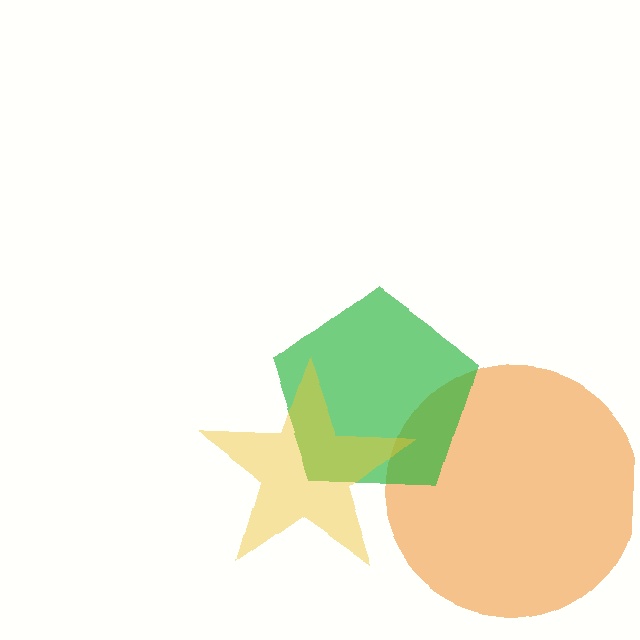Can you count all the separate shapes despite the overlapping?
Yes, there are 3 separate shapes.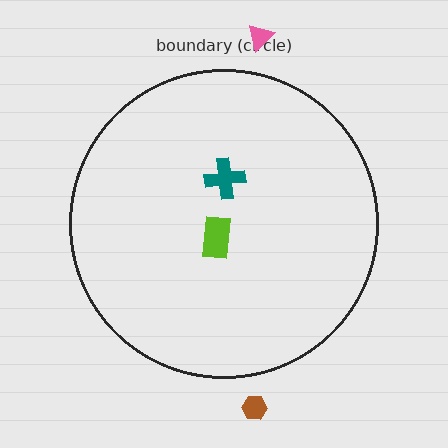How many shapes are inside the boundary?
2 inside, 2 outside.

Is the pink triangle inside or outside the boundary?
Outside.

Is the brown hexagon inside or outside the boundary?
Outside.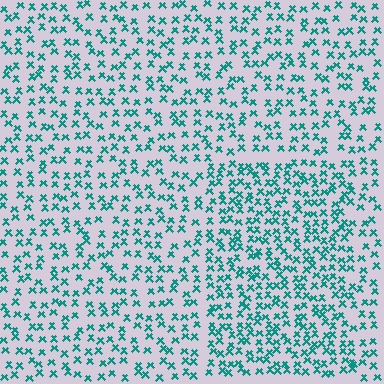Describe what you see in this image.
The image contains small teal elements arranged at two different densities. A rectangle-shaped region is visible where the elements are more densely packed than the surrounding area.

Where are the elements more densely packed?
The elements are more densely packed inside the rectangle boundary.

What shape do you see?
I see a rectangle.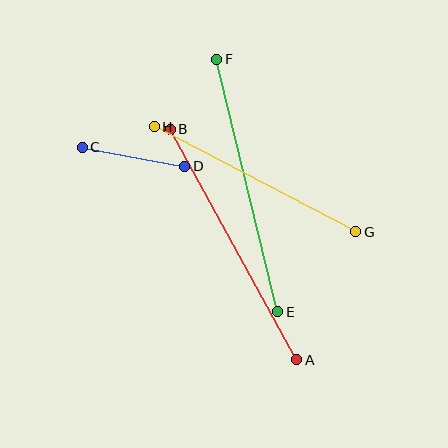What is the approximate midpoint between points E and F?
The midpoint is at approximately (247, 185) pixels.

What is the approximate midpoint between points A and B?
The midpoint is at approximately (234, 244) pixels.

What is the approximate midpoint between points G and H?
The midpoint is at approximately (255, 179) pixels.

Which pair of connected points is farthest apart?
Points A and B are farthest apart.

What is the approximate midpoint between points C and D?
The midpoint is at approximately (134, 157) pixels.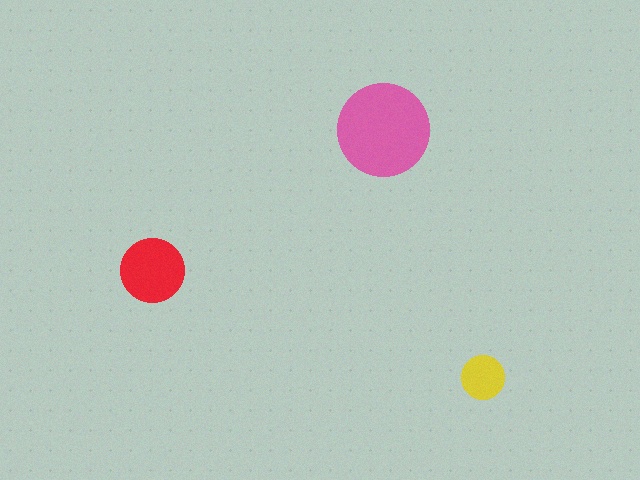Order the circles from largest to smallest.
the pink one, the red one, the yellow one.